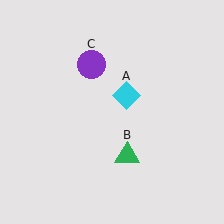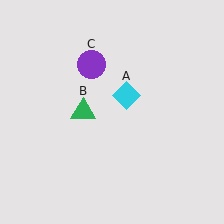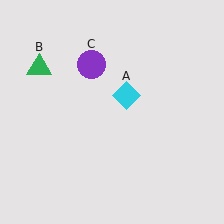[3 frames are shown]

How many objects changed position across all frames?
1 object changed position: green triangle (object B).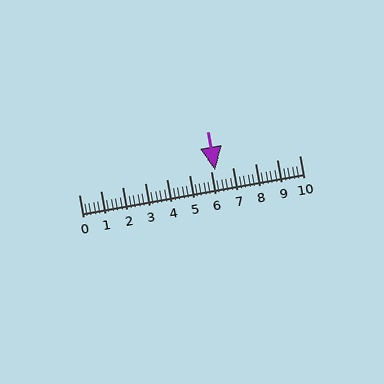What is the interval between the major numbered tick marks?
The major tick marks are spaced 1 units apart.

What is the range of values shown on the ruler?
The ruler shows values from 0 to 10.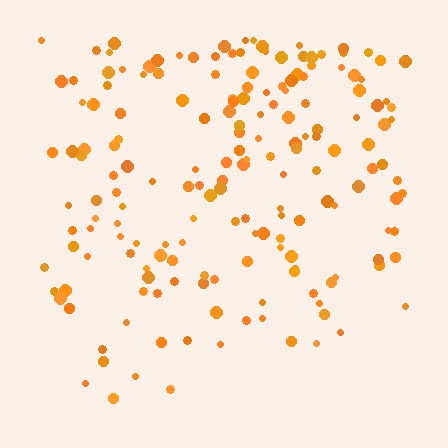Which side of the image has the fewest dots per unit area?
The bottom.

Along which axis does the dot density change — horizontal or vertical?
Vertical.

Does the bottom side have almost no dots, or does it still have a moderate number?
Still a moderate number, just noticeably fewer than the top.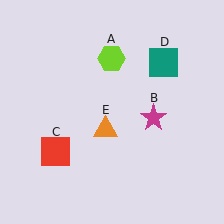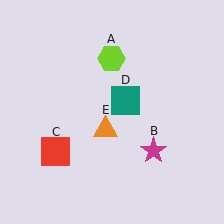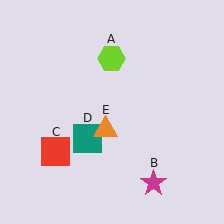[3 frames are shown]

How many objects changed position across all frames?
2 objects changed position: magenta star (object B), teal square (object D).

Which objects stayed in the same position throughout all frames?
Lime hexagon (object A) and red square (object C) and orange triangle (object E) remained stationary.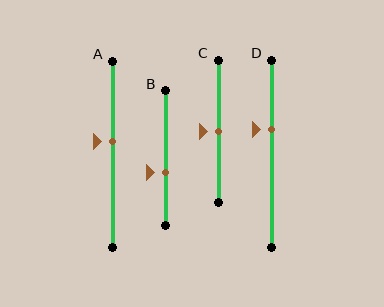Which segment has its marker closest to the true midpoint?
Segment C has its marker closest to the true midpoint.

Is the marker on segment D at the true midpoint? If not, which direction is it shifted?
No, the marker on segment D is shifted upward by about 13% of the segment length.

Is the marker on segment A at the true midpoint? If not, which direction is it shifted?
No, the marker on segment A is shifted upward by about 7% of the segment length.